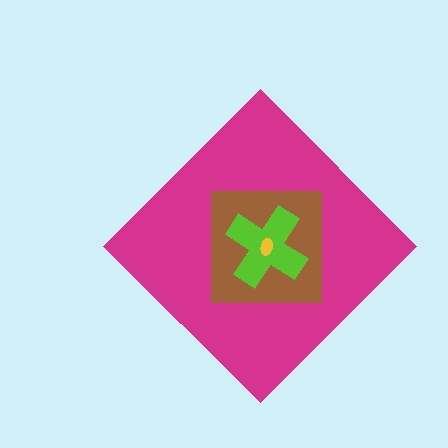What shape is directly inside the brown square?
The lime cross.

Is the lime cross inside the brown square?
Yes.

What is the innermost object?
The yellow ellipse.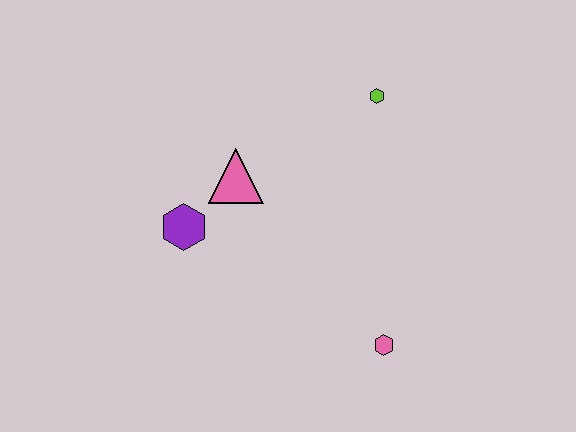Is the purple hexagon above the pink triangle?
No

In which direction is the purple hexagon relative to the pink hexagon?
The purple hexagon is to the left of the pink hexagon.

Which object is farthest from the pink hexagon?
The lime hexagon is farthest from the pink hexagon.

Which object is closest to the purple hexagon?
The pink triangle is closest to the purple hexagon.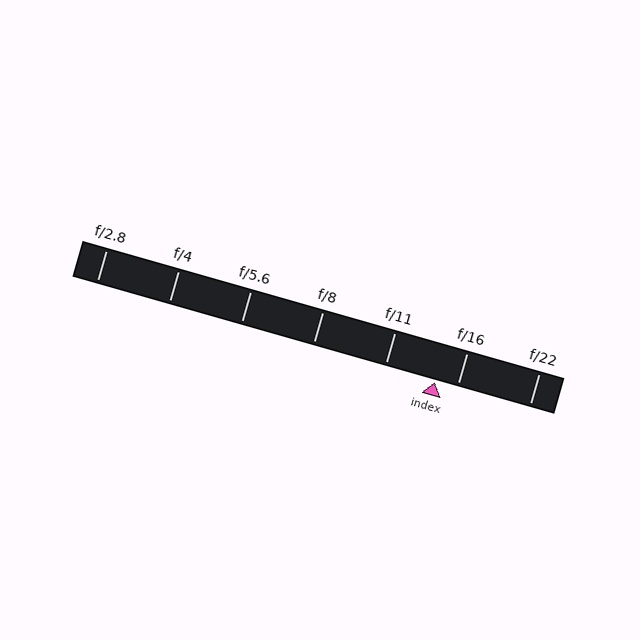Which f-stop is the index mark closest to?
The index mark is closest to f/16.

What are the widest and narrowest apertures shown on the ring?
The widest aperture shown is f/2.8 and the narrowest is f/22.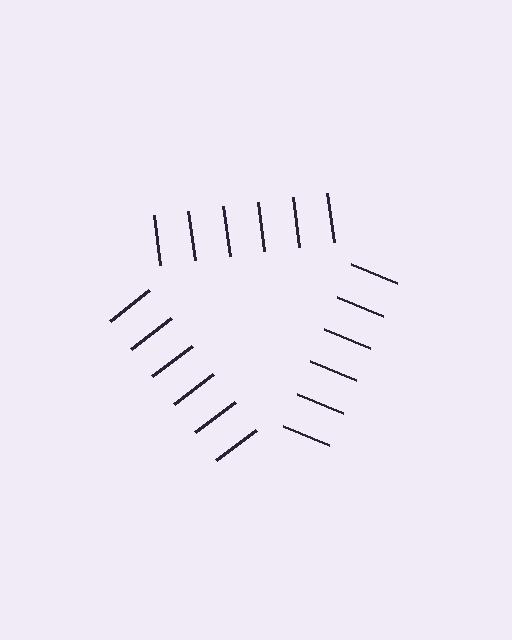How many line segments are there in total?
18 — 6 along each of the 3 edges.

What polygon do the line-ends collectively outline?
An illusory triangle — the line segments terminate on its edges but no continuous stroke is drawn.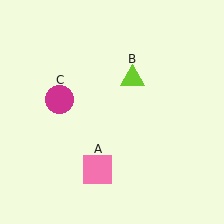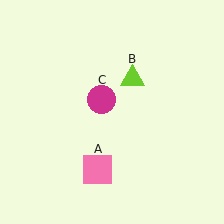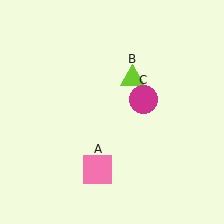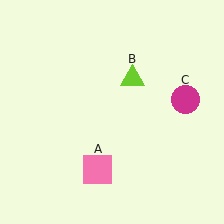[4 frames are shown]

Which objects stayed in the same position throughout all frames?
Pink square (object A) and lime triangle (object B) remained stationary.